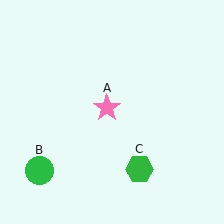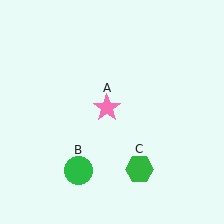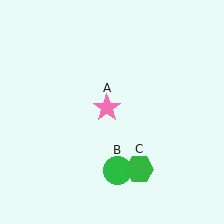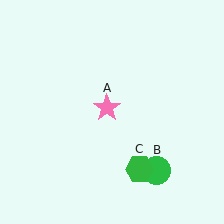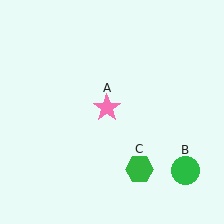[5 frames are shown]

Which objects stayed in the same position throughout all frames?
Pink star (object A) and green hexagon (object C) remained stationary.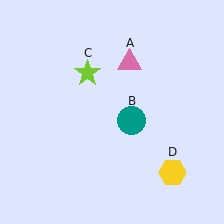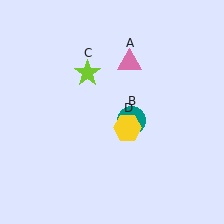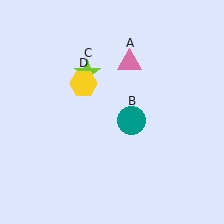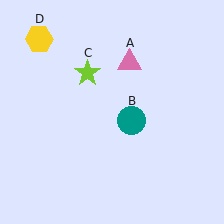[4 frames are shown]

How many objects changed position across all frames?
1 object changed position: yellow hexagon (object D).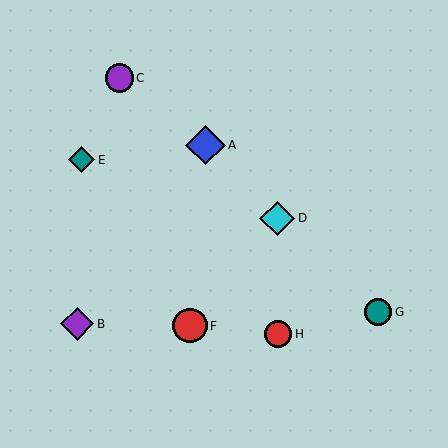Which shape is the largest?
The blue diamond (labeled A) is the largest.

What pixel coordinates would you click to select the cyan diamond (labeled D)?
Click at (277, 219) to select the cyan diamond D.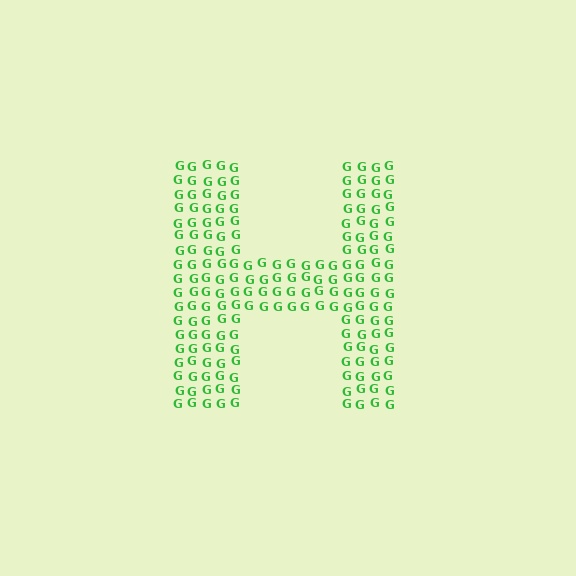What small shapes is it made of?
It is made of small letter G's.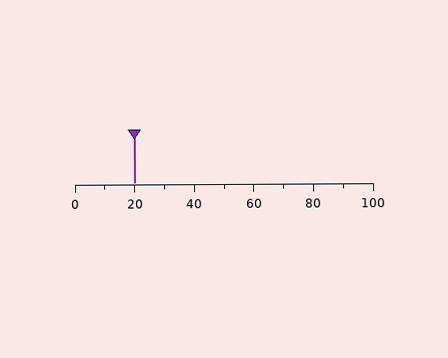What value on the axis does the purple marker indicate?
The marker indicates approximately 20.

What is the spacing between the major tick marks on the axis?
The major ticks are spaced 20 apart.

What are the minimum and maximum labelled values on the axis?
The axis runs from 0 to 100.